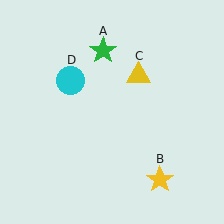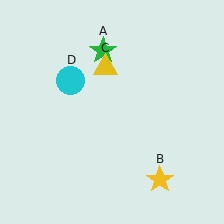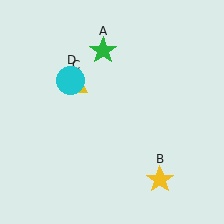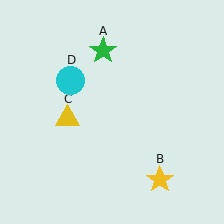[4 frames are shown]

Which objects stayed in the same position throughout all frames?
Green star (object A) and yellow star (object B) and cyan circle (object D) remained stationary.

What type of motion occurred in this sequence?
The yellow triangle (object C) rotated counterclockwise around the center of the scene.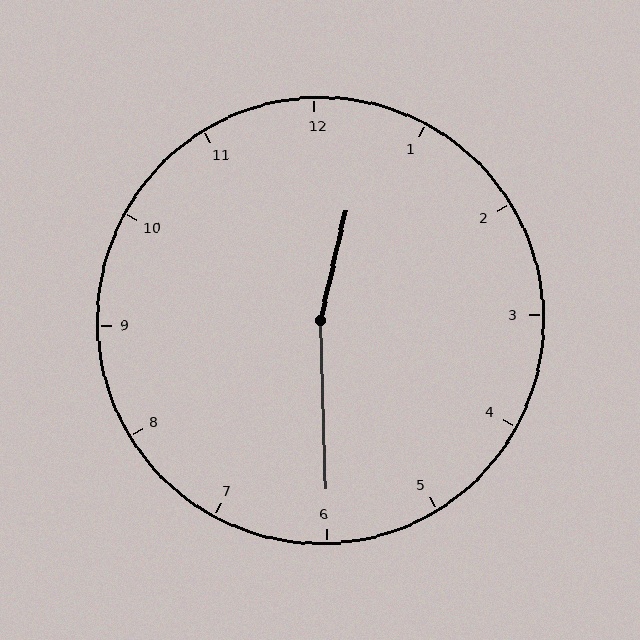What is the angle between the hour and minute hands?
Approximately 165 degrees.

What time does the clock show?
12:30.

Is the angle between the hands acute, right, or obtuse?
It is obtuse.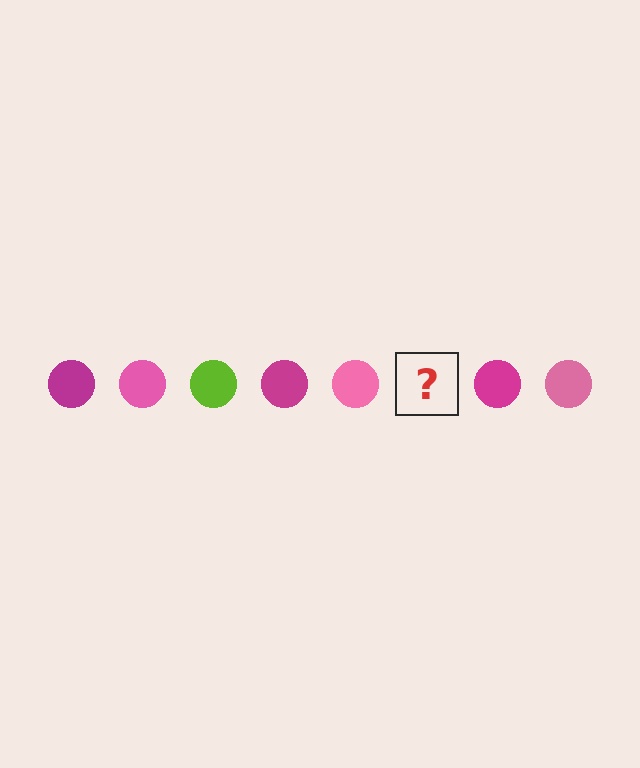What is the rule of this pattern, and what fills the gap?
The rule is that the pattern cycles through magenta, pink, lime circles. The gap should be filled with a lime circle.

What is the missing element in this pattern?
The missing element is a lime circle.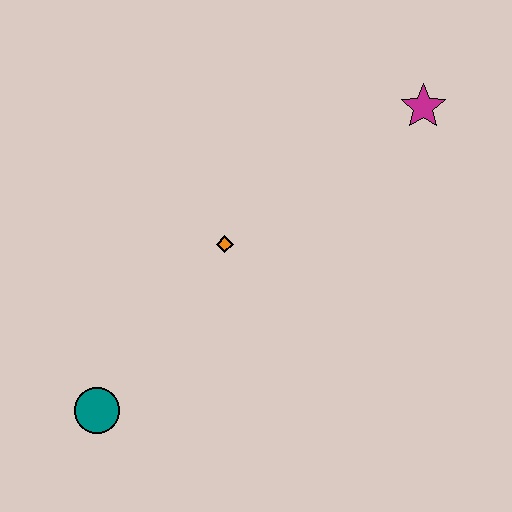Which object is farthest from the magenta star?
The teal circle is farthest from the magenta star.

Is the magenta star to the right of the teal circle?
Yes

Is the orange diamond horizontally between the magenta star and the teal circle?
Yes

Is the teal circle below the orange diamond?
Yes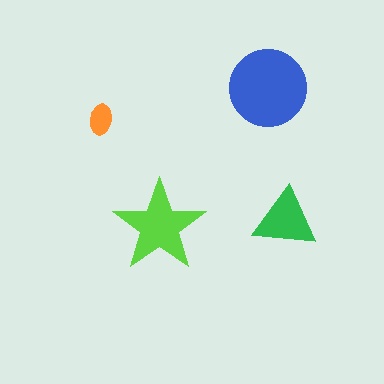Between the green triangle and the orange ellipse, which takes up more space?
The green triangle.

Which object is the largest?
The blue circle.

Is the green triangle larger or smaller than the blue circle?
Smaller.